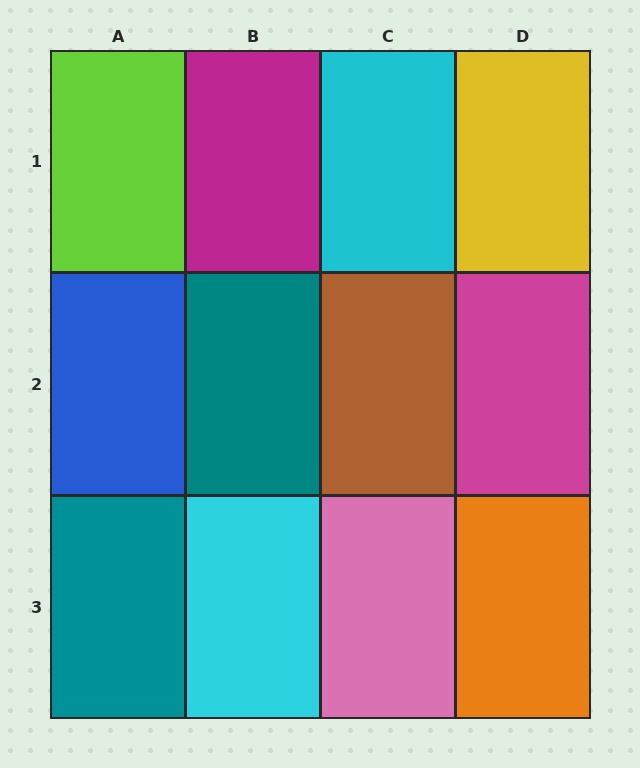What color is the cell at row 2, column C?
Brown.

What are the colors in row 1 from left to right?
Lime, magenta, cyan, yellow.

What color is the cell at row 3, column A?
Teal.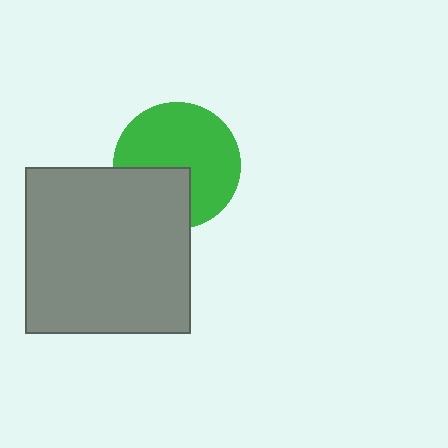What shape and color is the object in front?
The object in front is a gray square.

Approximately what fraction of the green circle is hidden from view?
Roughly 31% of the green circle is hidden behind the gray square.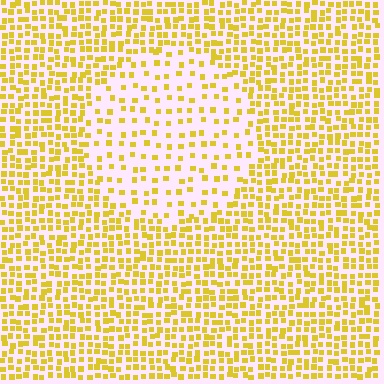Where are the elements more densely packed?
The elements are more densely packed outside the circle boundary.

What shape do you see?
I see a circle.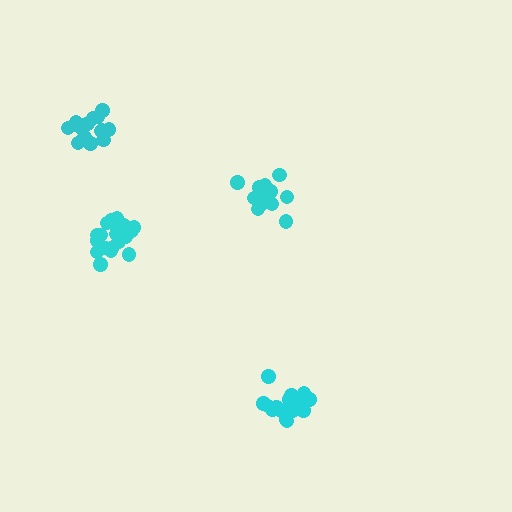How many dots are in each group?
Group 1: 19 dots, Group 2: 18 dots, Group 3: 14 dots, Group 4: 16 dots (67 total).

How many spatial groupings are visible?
There are 4 spatial groupings.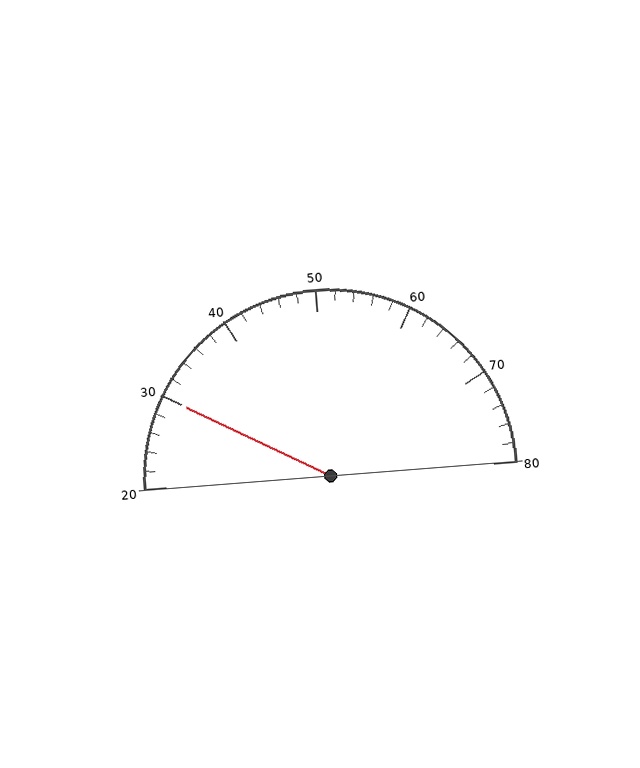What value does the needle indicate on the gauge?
The needle indicates approximately 30.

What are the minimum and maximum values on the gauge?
The gauge ranges from 20 to 80.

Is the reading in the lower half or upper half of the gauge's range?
The reading is in the lower half of the range (20 to 80).